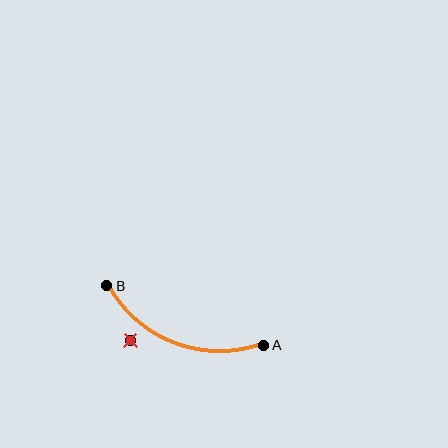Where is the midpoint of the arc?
The arc midpoint is the point on the curve farthest from the straight line joining A and B. It sits below that line.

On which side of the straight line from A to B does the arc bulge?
The arc bulges below the straight line connecting A and B.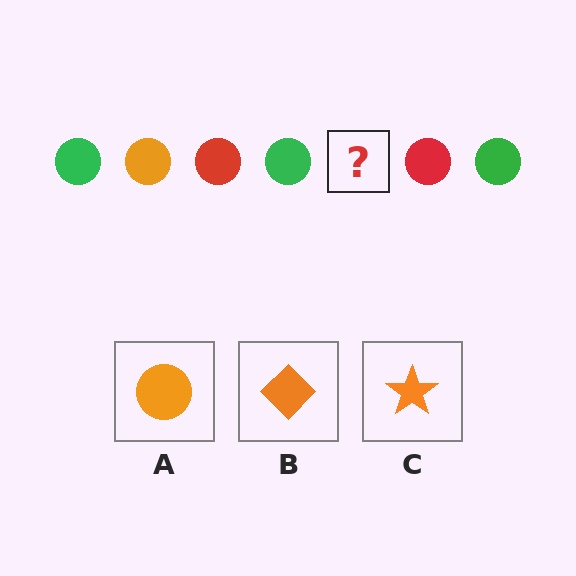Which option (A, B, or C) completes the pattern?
A.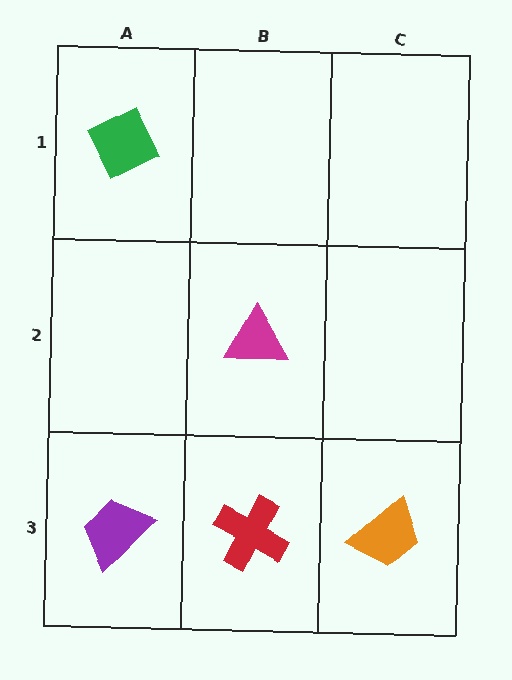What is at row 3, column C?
An orange trapezoid.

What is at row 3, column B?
A red cross.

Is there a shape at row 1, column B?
No, that cell is empty.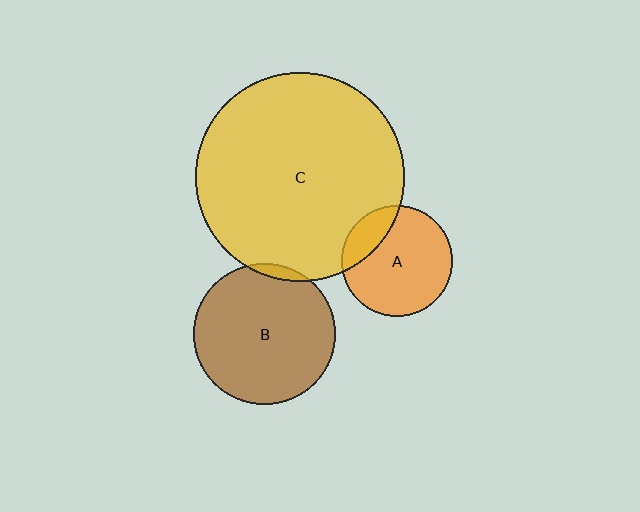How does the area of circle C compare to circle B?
Approximately 2.2 times.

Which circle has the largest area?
Circle C (yellow).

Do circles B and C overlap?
Yes.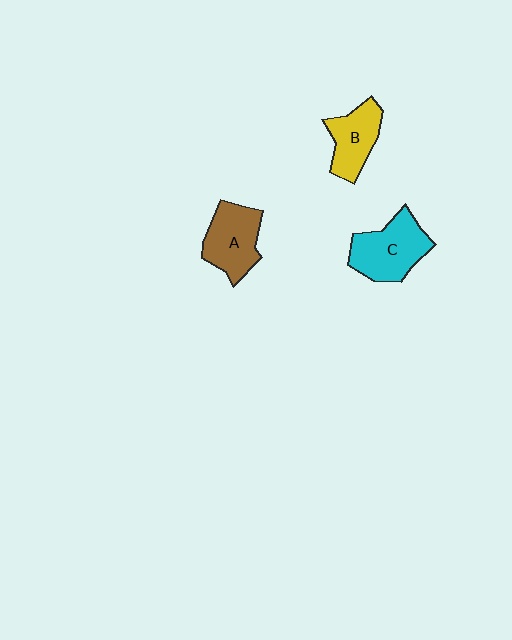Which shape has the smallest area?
Shape B (yellow).